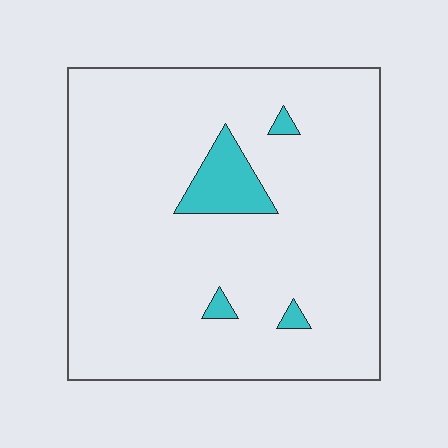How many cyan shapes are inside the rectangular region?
4.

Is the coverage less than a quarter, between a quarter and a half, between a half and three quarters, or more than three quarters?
Less than a quarter.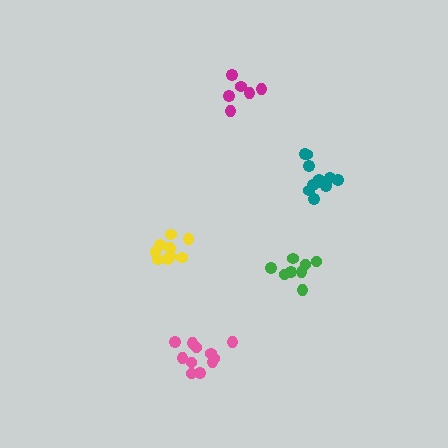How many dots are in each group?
Group 1: 8 dots, Group 2: 10 dots, Group 3: 11 dots, Group 4: 11 dots, Group 5: 6 dots (46 total).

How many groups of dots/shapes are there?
There are 5 groups.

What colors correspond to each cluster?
The clusters are colored: green, yellow, teal, pink, magenta.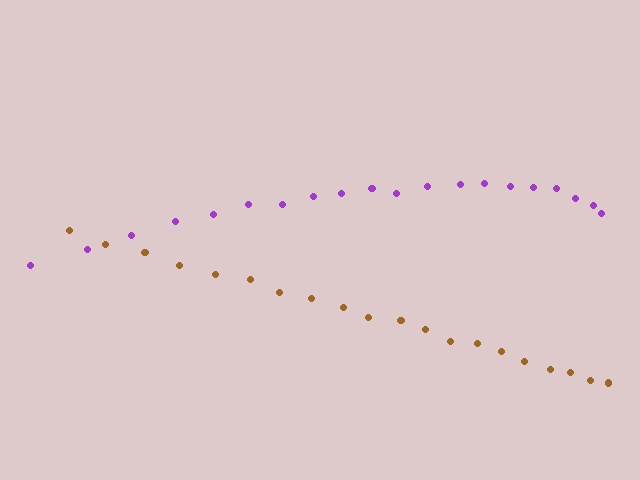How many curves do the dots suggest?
There are 2 distinct paths.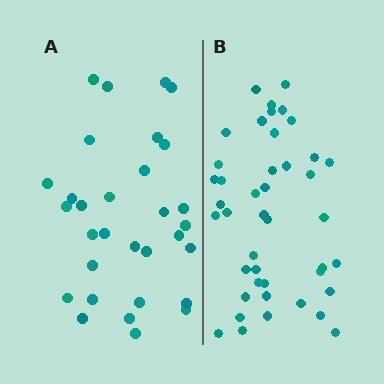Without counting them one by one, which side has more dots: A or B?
Region B (the right region) has more dots.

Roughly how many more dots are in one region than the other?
Region B has roughly 12 or so more dots than region A.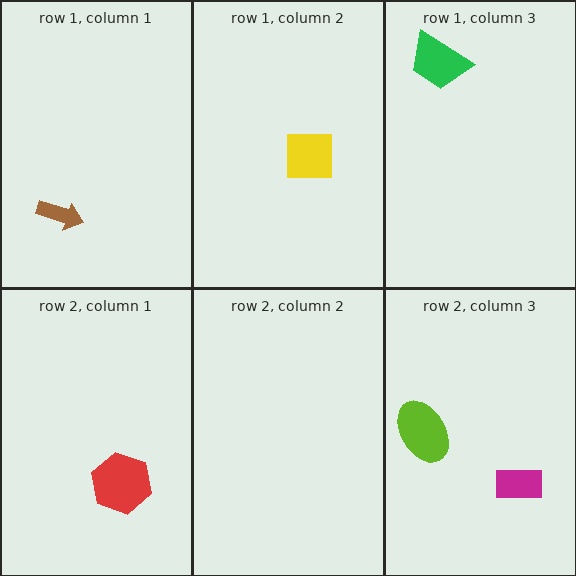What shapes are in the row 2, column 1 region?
The red hexagon.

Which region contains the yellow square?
The row 1, column 2 region.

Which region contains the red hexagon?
The row 2, column 1 region.